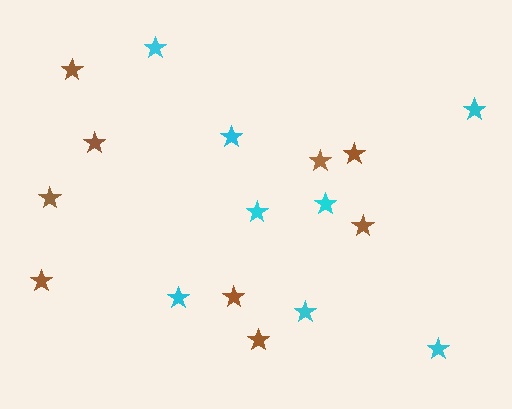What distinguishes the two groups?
There are 2 groups: one group of cyan stars (8) and one group of brown stars (9).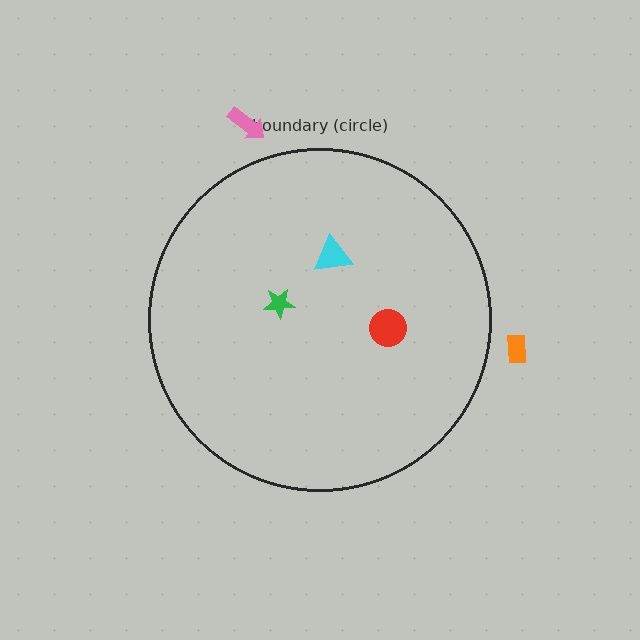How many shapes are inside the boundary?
3 inside, 2 outside.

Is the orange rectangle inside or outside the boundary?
Outside.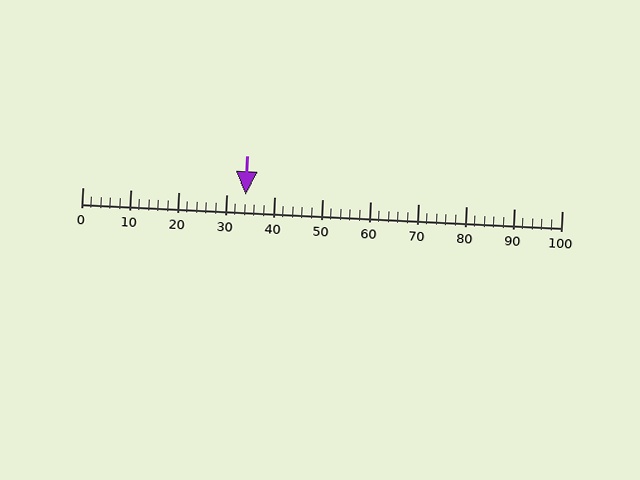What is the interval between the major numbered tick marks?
The major tick marks are spaced 10 units apart.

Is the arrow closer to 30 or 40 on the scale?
The arrow is closer to 30.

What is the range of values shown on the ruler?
The ruler shows values from 0 to 100.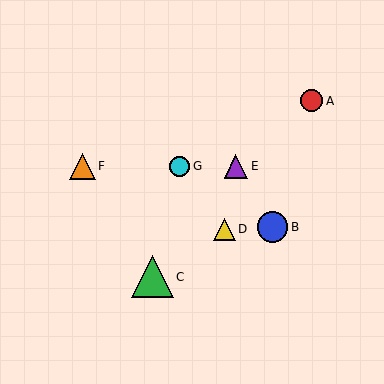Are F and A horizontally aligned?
No, F is at y≈166 and A is at y≈101.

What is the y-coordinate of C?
Object C is at y≈277.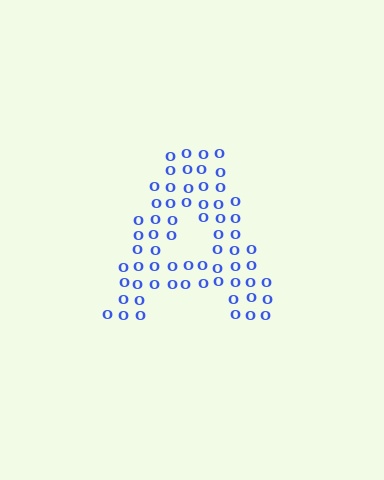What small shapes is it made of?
It is made of small letter O's.